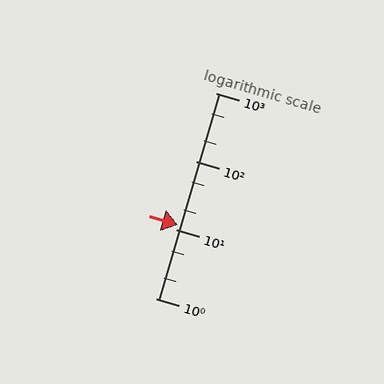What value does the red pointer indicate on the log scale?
The pointer indicates approximately 12.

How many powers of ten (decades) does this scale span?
The scale spans 3 decades, from 1 to 1000.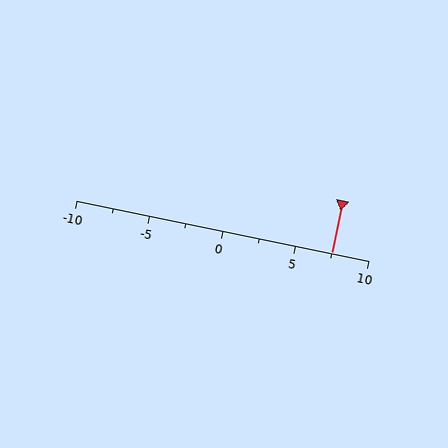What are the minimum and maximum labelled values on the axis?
The axis runs from -10 to 10.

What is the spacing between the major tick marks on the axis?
The major ticks are spaced 5 apart.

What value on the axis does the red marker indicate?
The marker indicates approximately 7.5.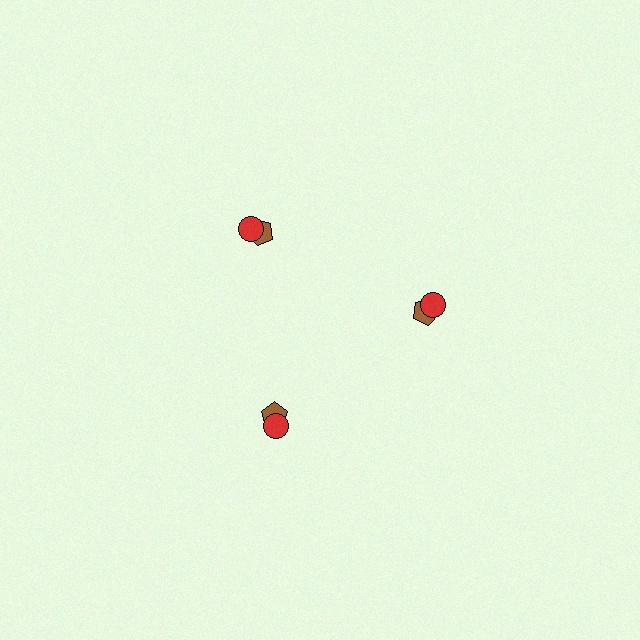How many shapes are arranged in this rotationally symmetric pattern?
There are 6 shapes, arranged in 3 groups of 2.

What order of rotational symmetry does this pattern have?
This pattern has 3-fold rotational symmetry.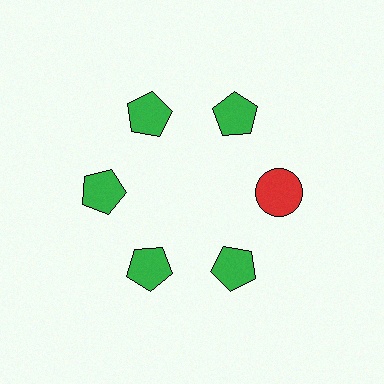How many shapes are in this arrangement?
There are 6 shapes arranged in a ring pattern.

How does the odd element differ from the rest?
It differs in both color (red instead of green) and shape (circle instead of pentagon).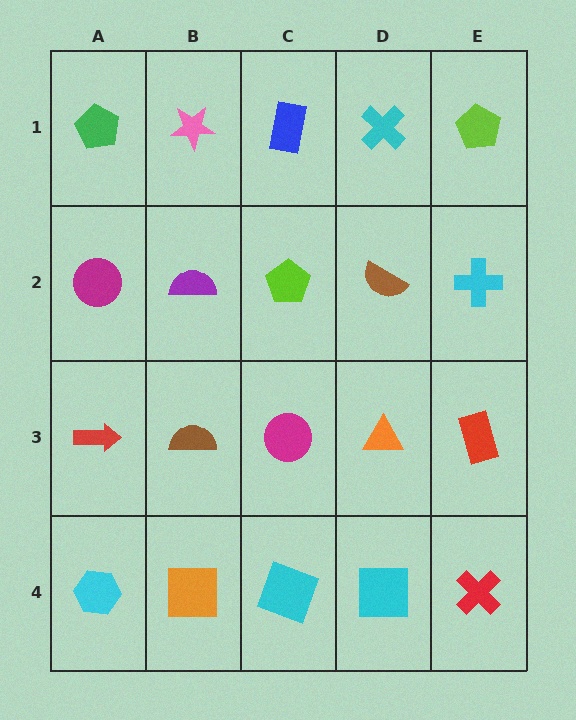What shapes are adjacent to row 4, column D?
An orange triangle (row 3, column D), a cyan square (row 4, column C), a red cross (row 4, column E).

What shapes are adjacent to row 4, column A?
A red arrow (row 3, column A), an orange square (row 4, column B).